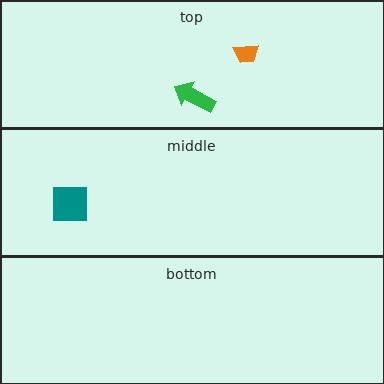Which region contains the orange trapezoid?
The top region.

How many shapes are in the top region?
2.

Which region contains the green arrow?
The top region.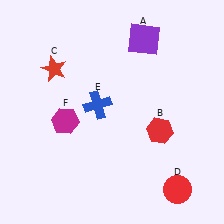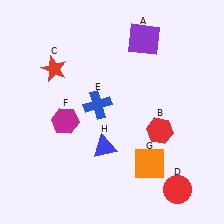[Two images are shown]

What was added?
An orange square (G), a blue triangle (H) were added in Image 2.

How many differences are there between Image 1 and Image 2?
There are 2 differences between the two images.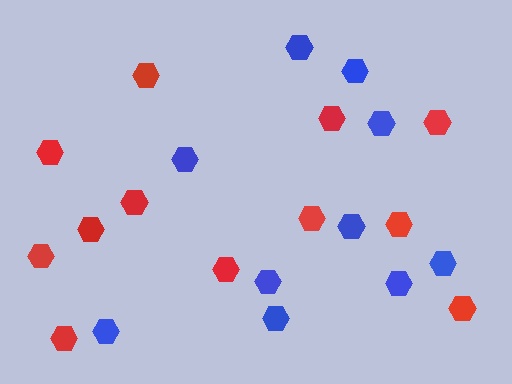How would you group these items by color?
There are 2 groups: one group of red hexagons (12) and one group of blue hexagons (10).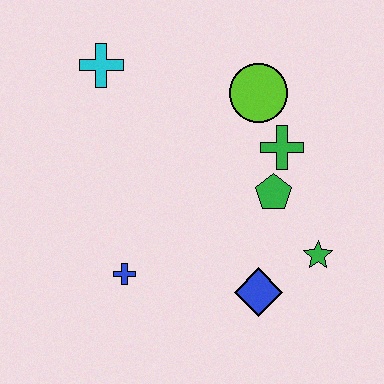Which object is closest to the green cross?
The green pentagon is closest to the green cross.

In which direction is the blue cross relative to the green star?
The blue cross is to the left of the green star.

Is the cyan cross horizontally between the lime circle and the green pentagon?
No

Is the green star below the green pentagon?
Yes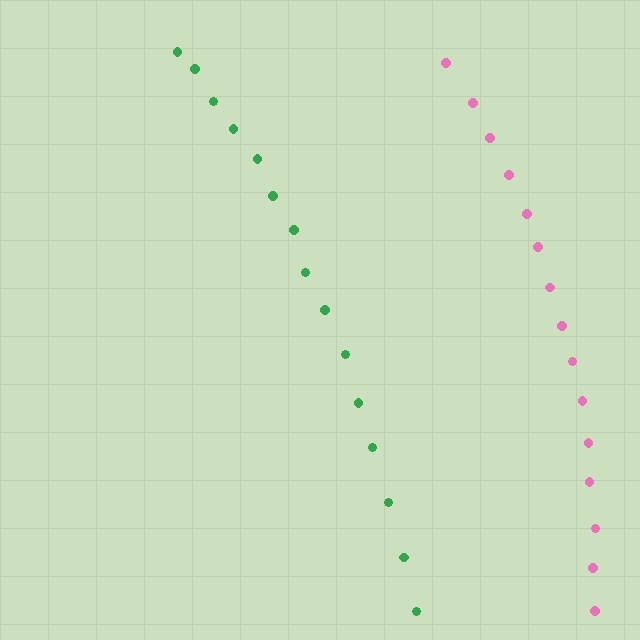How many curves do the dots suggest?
There are 2 distinct paths.